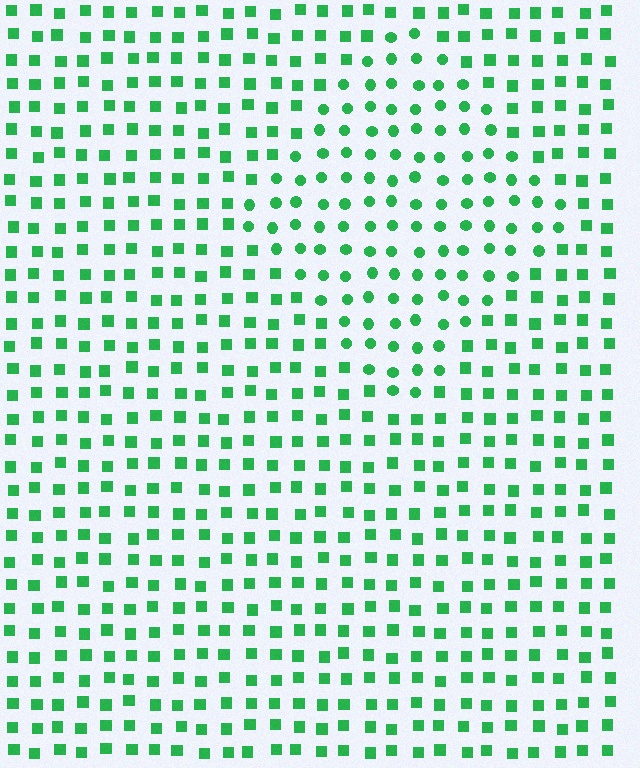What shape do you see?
I see a diamond.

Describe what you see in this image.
The image is filled with small green elements arranged in a uniform grid. A diamond-shaped region contains circles, while the surrounding area contains squares. The boundary is defined purely by the change in element shape.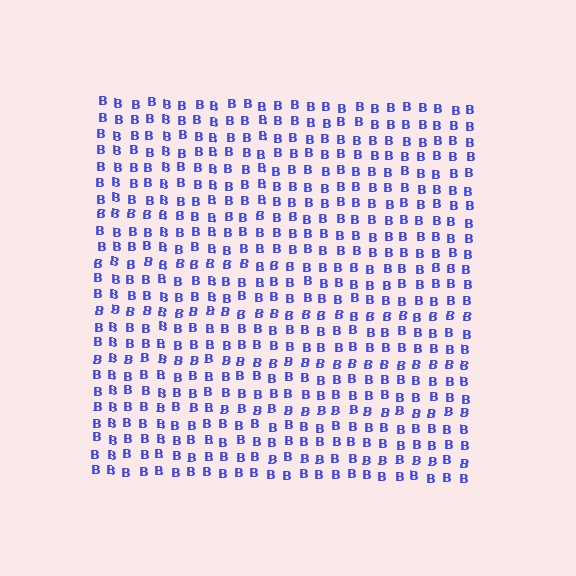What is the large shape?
The large shape is a square.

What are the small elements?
The small elements are letter B's.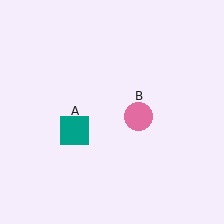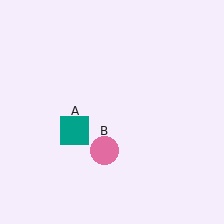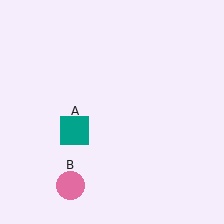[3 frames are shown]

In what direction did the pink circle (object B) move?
The pink circle (object B) moved down and to the left.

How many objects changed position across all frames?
1 object changed position: pink circle (object B).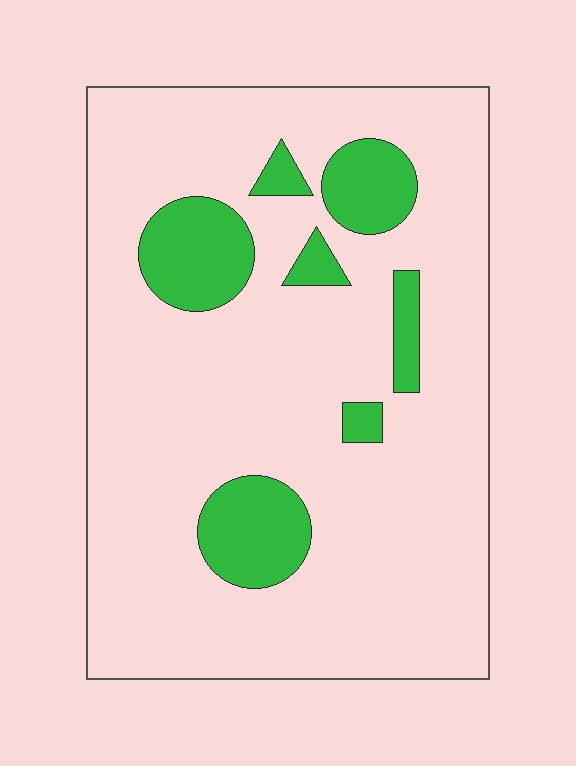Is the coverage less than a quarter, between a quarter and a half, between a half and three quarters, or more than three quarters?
Less than a quarter.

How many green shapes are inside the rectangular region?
7.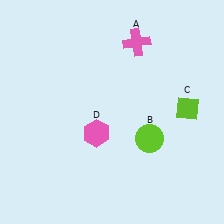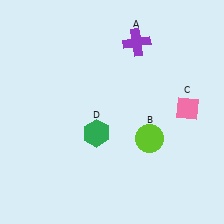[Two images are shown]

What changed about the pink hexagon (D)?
In Image 1, D is pink. In Image 2, it changed to green.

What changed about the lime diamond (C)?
In Image 1, C is lime. In Image 2, it changed to pink.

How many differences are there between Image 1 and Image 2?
There are 3 differences between the two images.